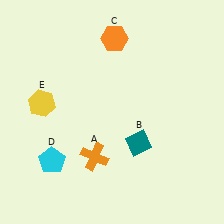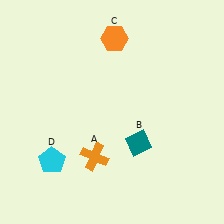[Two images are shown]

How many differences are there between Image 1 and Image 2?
There is 1 difference between the two images.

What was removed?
The yellow hexagon (E) was removed in Image 2.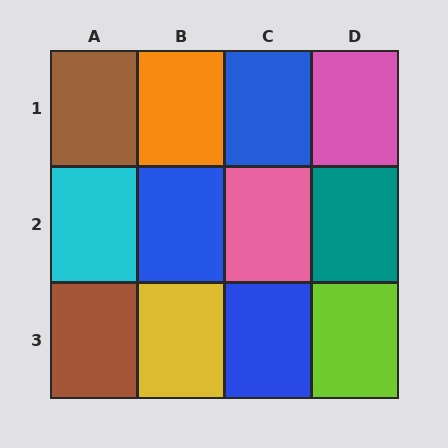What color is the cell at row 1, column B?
Orange.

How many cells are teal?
1 cell is teal.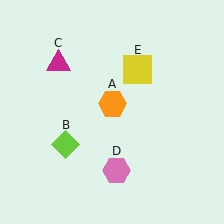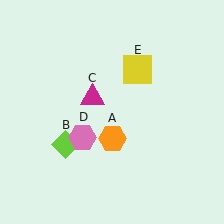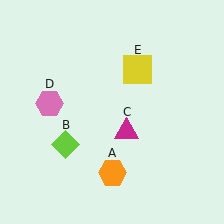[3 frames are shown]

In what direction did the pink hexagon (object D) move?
The pink hexagon (object D) moved up and to the left.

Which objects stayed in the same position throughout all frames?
Lime diamond (object B) and yellow square (object E) remained stationary.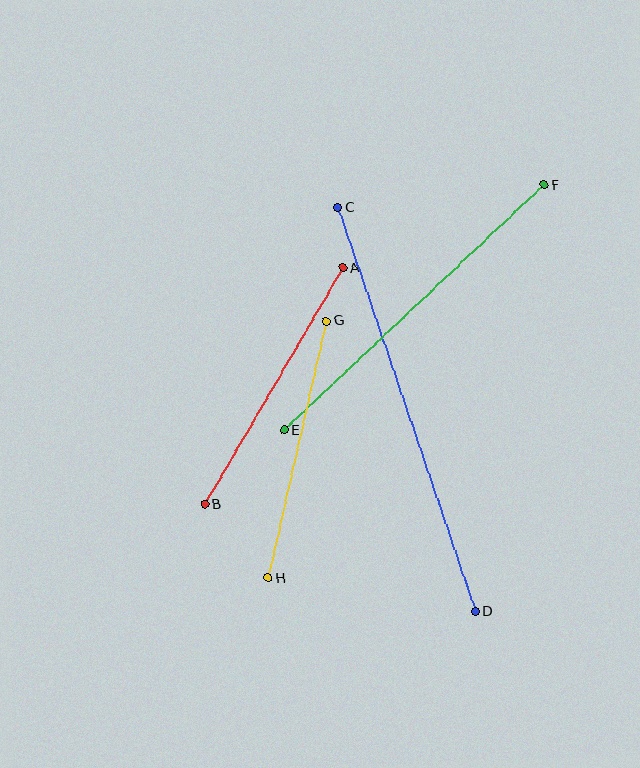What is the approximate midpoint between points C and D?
The midpoint is at approximately (407, 409) pixels.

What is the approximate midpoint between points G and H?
The midpoint is at approximately (297, 450) pixels.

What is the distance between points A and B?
The distance is approximately 274 pixels.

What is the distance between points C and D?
The distance is approximately 427 pixels.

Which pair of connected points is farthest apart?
Points C and D are farthest apart.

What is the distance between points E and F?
The distance is approximately 357 pixels.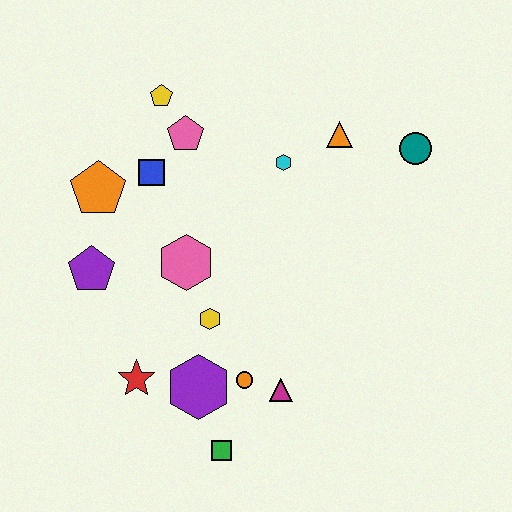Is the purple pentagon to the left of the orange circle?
Yes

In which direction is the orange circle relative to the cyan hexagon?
The orange circle is below the cyan hexagon.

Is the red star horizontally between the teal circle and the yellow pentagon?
No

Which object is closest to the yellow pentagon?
The pink pentagon is closest to the yellow pentagon.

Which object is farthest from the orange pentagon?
The teal circle is farthest from the orange pentagon.